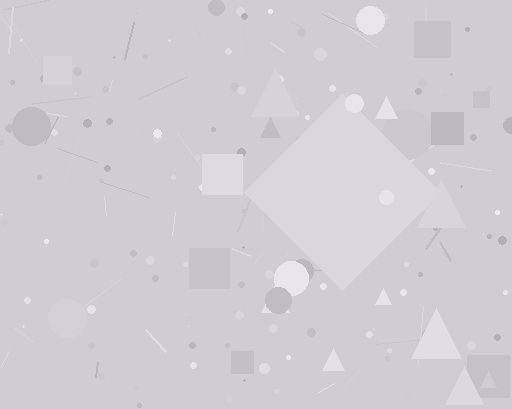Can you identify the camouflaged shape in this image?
The camouflaged shape is a diamond.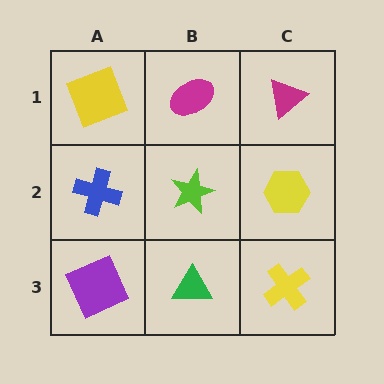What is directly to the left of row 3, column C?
A green triangle.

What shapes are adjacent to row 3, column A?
A blue cross (row 2, column A), a green triangle (row 3, column B).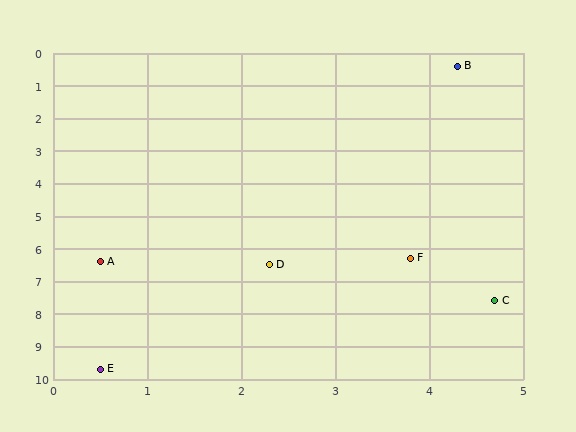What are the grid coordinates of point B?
Point B is at approximately (4.3, 0.4).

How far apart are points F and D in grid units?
Points F and D are about 1.5 grid units apart.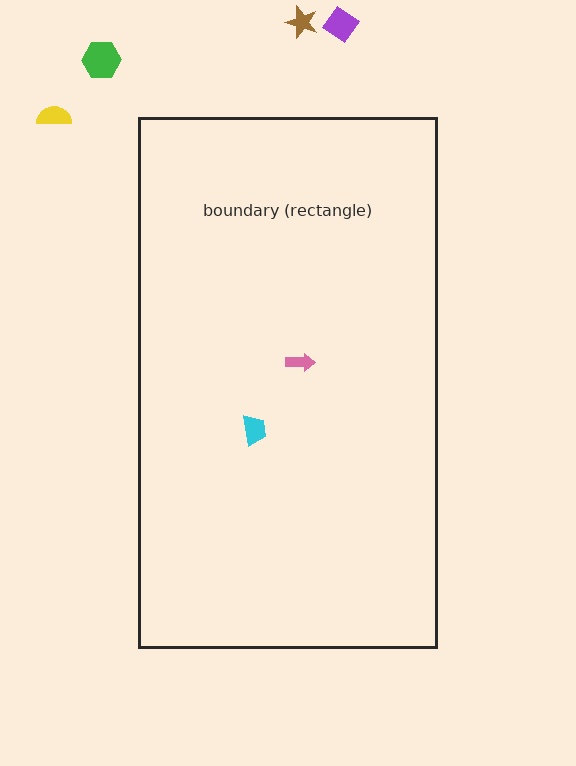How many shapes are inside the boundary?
2 inside, 4 outside.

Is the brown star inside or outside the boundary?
Outside.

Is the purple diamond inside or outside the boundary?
Outside.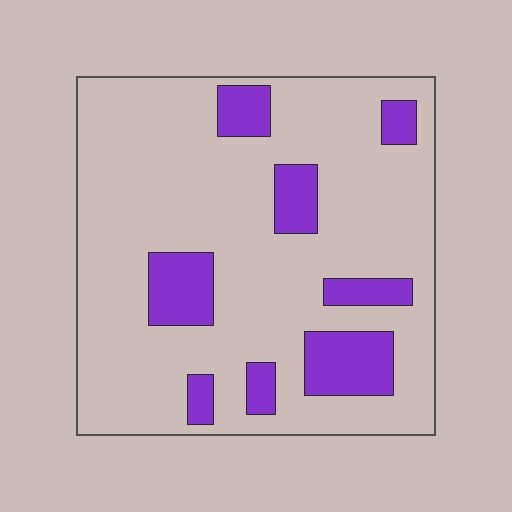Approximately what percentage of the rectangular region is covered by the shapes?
Approximately 20%.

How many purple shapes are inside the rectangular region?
8.